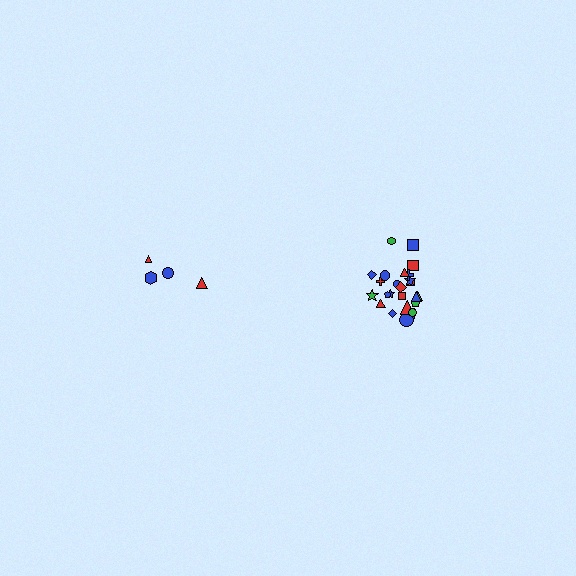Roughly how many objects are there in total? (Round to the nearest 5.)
Roughly 30 objects in total.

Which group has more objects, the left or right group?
The right group.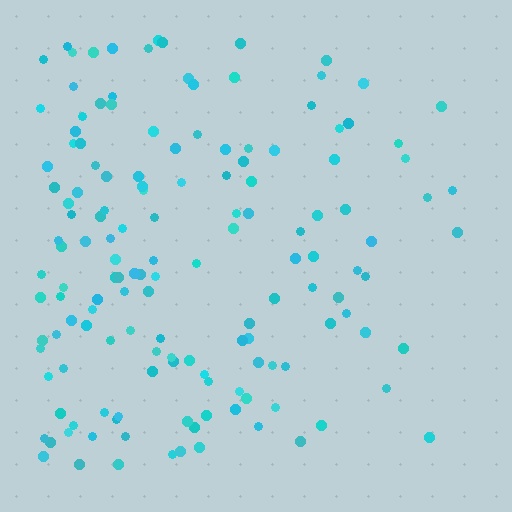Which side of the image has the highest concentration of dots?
The left.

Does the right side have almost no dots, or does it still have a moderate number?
Still a moderate number, just noticeably fewer than the left.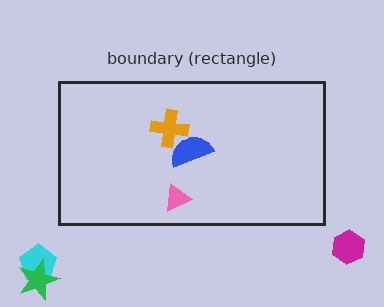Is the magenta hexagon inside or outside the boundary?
Outside.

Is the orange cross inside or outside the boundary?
Inside.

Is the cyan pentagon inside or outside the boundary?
Outside.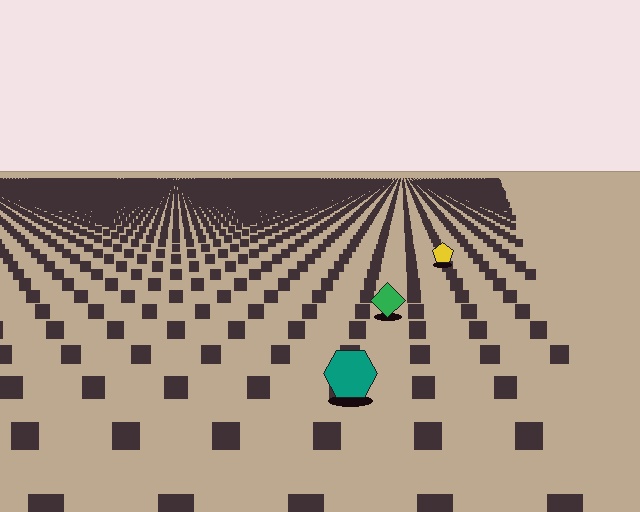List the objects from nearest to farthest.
From nearest to farthest: the teal hexagon, the green diamond, the yellow pentagon.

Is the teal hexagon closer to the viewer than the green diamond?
Yes. The teal hexagon is closer — you can tell from the texture gradient: the ground texture is coarser near it.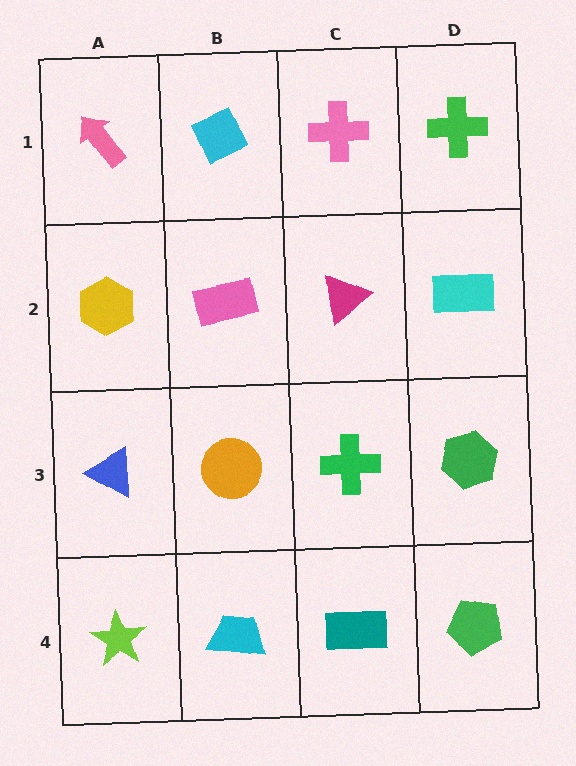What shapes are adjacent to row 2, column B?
A cyan diamond (row 1, column B), an orange circle (row 3, column B), a yellow hexagon (row 2, column A), a magenta triangle (row 2, column C).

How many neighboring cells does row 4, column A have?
2.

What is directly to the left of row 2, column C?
A pink rectangle.